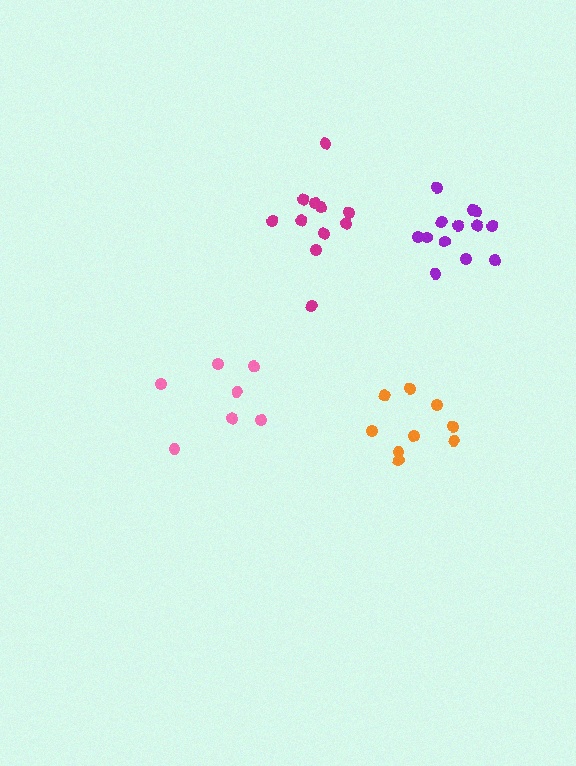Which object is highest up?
The magenta cluster is topmost.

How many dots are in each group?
Group 1: 13 dots, Group 2: 9 dots, Group 3: 11 dots, Group 4: 7 dots (40 total).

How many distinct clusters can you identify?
There are 4 distinct clusters.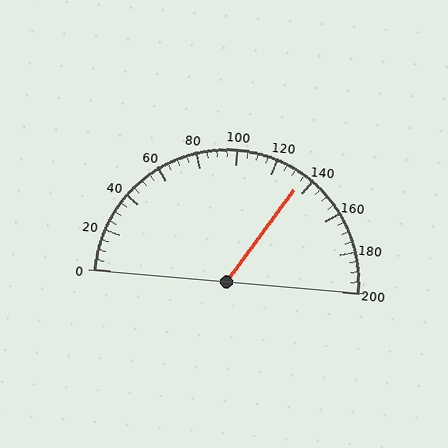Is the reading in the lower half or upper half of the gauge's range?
The reading is in the upper half of the range (0 to 200).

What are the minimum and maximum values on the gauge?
The gauge ranges from 0 to 200.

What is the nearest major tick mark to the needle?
The nearest major tick mark is 140.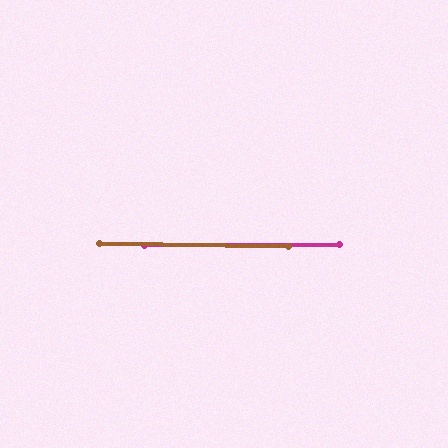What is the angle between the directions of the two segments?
Approximately 1 degree.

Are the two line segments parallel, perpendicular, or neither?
Parallel — their directions differ by only 1.2°.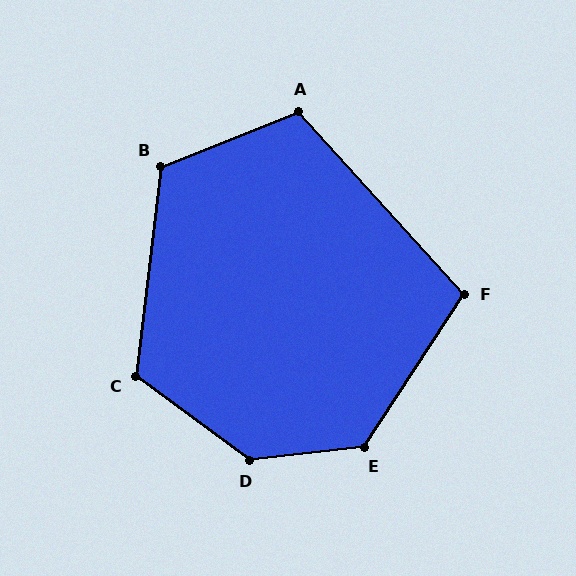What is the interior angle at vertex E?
Approximately 130 degrees (obtuse).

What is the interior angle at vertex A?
Approximately 111 degrees (obtuse).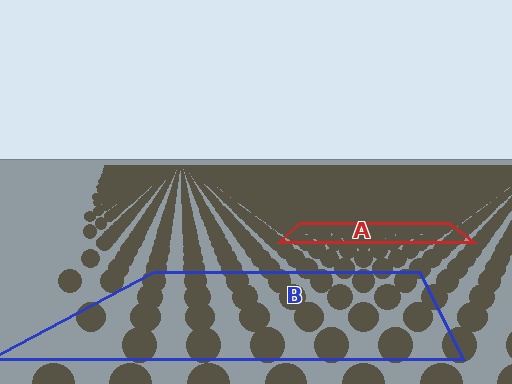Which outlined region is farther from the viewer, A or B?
Region A is farther from the viewer — the texture elements inside it appear smaller and more densely packed.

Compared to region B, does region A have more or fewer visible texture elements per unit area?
Region A has more texture elements per unit area — they are packed more densely because it is farther away.